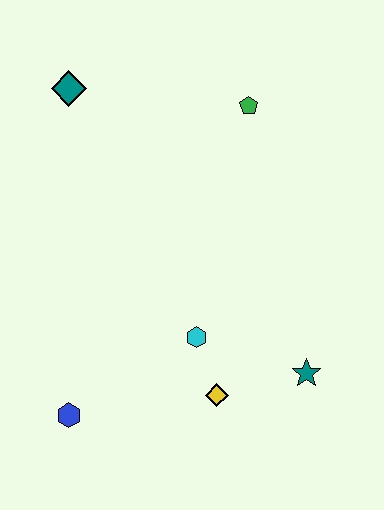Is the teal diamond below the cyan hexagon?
No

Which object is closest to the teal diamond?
The green pentagon is closest to the teal diamond.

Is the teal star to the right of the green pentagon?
Yes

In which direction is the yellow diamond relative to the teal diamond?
The yellow diamond is below the teal diamond.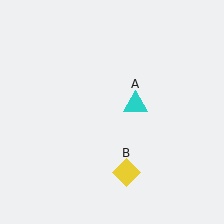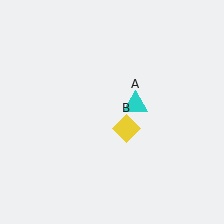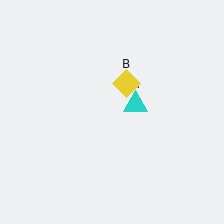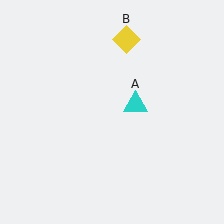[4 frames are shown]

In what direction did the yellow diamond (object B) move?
The yellow diamond (object B) moved up.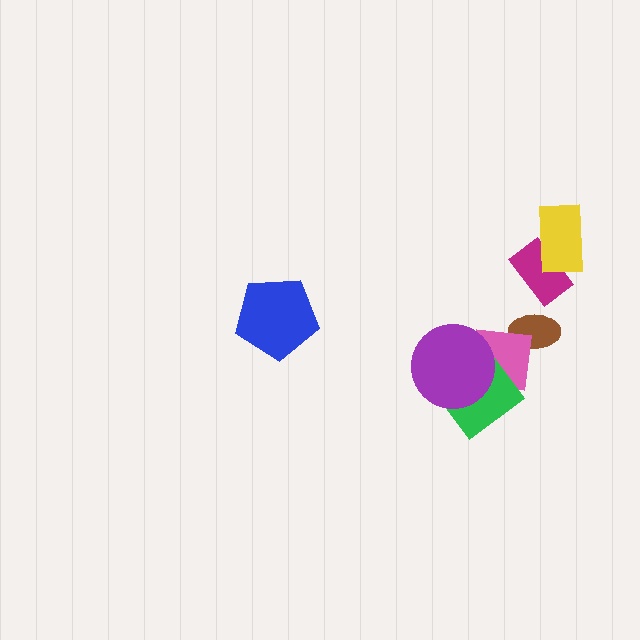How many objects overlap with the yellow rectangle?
1 object overlaps with the yellow rectangle.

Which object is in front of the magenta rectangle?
The yellow rectangle is in front of the magenta rectangle.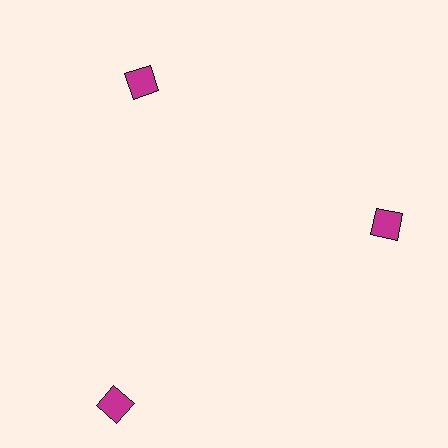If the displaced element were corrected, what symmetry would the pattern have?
It would have 3-fold rotational symmetry — the pattern would map onto itself every 120 degrees.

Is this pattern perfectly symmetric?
No. The 3 magenta squares are arranged in a ring, but one element near the 7 o'clock position is pushed outward from the center, breaking the 3-fold rotational symmetry.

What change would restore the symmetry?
The symmetry would be restored by moving it inward, back onto the ring so that all 3 squares sit at equal angles and equal distance from the center.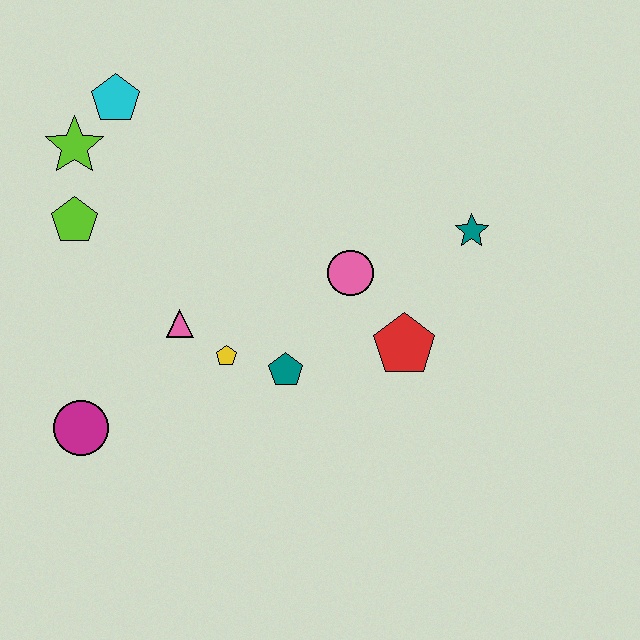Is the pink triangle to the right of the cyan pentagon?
Yes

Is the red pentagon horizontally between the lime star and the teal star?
Yes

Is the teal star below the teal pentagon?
No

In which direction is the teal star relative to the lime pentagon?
The teal star is to the right of the lime pentagon.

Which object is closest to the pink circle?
The red pentagon is closest to the pink circle.